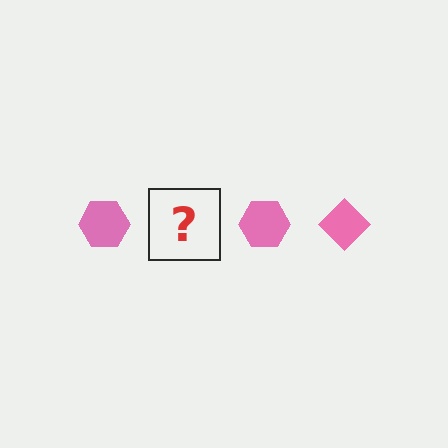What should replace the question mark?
The question mark should be replaced with a pink diamond.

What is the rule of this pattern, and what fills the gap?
The rule is that the pattern cycles through hexagon, diamond shapes in pink. The gap should be filled with a pink diamond.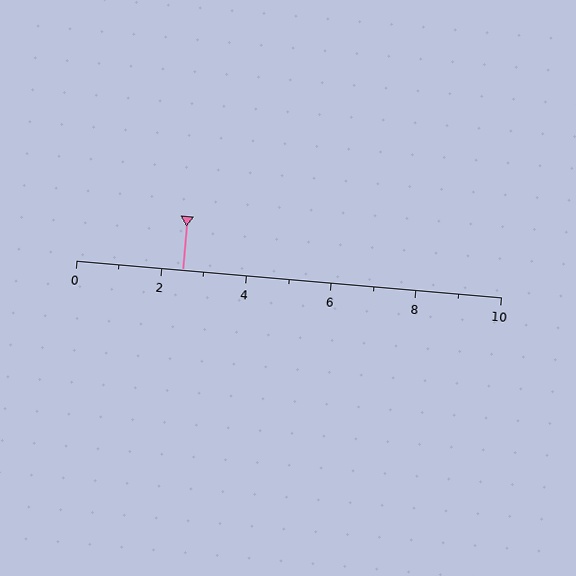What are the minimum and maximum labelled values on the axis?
The axis runs from 0 to 10.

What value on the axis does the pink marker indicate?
The marker indicates approximately 2.5.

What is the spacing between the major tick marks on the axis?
The major ticks are spaced 2 apart.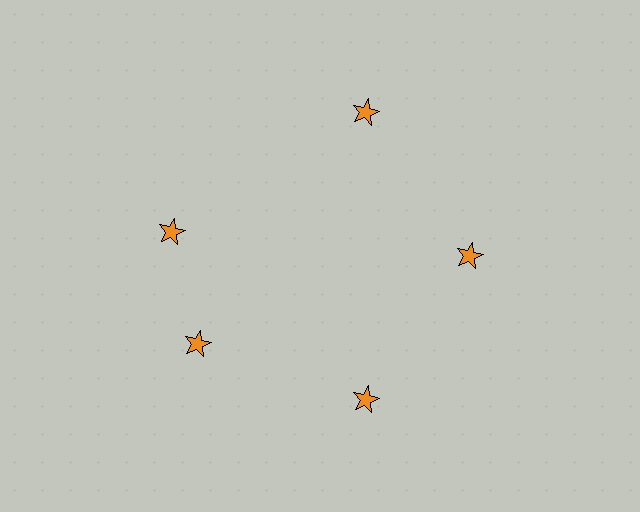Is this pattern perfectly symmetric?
No. The 5 orange stars are arranged in a ring, but one element near the 10 o'clock position is rotated out of alignment along the ring, breaking the 5-fold rotational symmetry.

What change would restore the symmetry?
The symmetry would be restored by rotating it back into even spacing with its neighbors so that all 5 stars sit at equal angles and equal distance from the center.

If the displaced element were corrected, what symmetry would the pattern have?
It would have 5-fold rotational symmetry — the pattern would map onto itself every 72 degrees.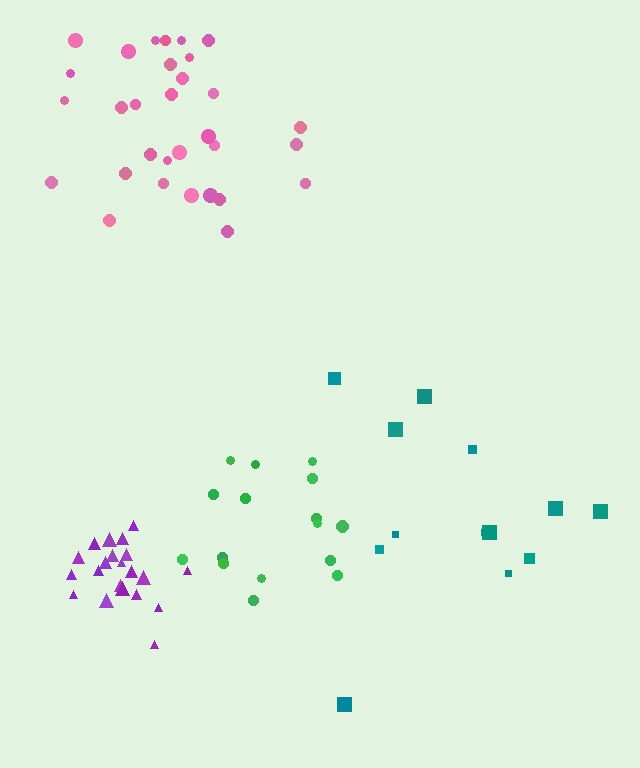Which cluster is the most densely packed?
Purple.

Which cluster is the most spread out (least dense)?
Teal.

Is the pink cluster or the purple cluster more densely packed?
Purple.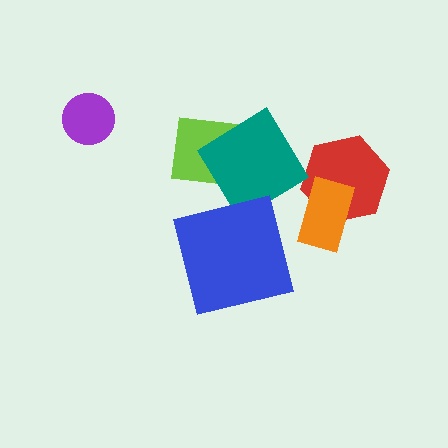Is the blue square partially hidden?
No, no other shape covers it.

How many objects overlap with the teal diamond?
1 object overlaps with the teal diamond.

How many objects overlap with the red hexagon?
1 object overlaps with the red hexagon.